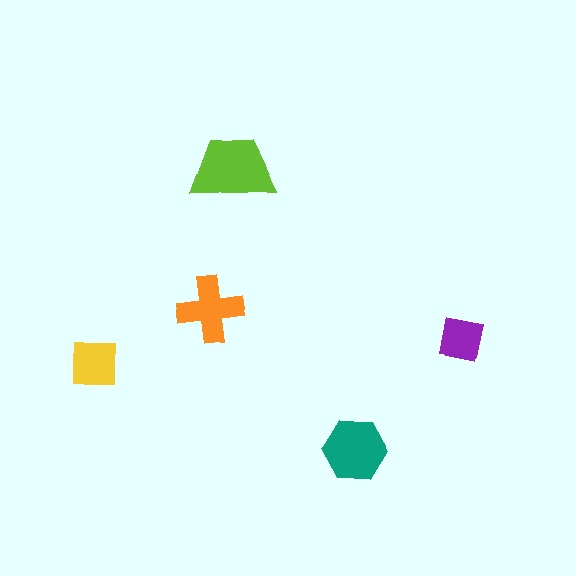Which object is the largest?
The lime trapezoid.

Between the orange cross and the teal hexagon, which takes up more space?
The teal hexagon.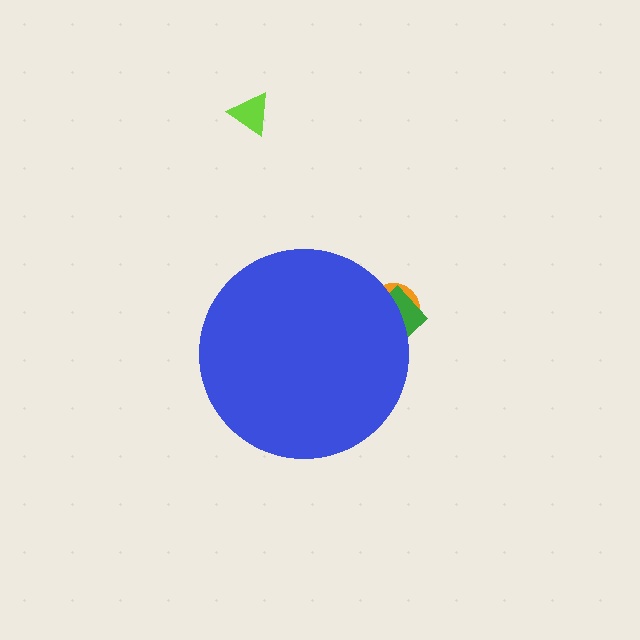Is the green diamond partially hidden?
Yes, the green diamond is partially hidden behind the blue circle.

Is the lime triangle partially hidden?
No, the lime triangle is fully visible.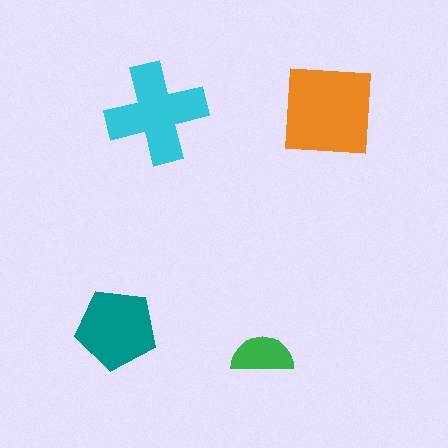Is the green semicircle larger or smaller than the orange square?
Smaller.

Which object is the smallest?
The green semicircle.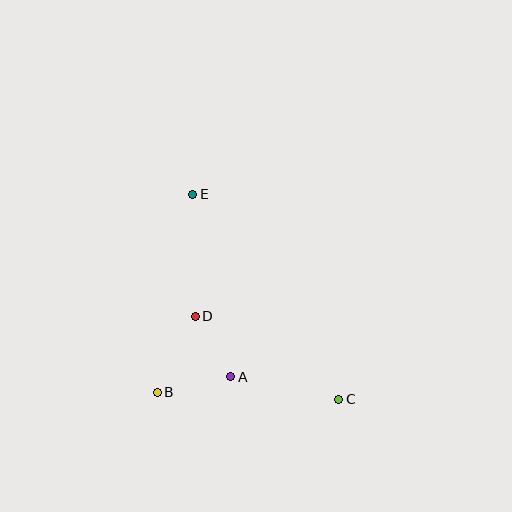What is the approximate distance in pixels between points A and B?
The distance between A and B is approximately 75 pixels.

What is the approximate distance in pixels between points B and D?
The distance between B and D is approximately 85 pixels.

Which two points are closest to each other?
Points A and D are closest to each other.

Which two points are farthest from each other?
Points C and E are farthest from each other.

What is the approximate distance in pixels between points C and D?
The distance between C and D is approximately 166 pixels.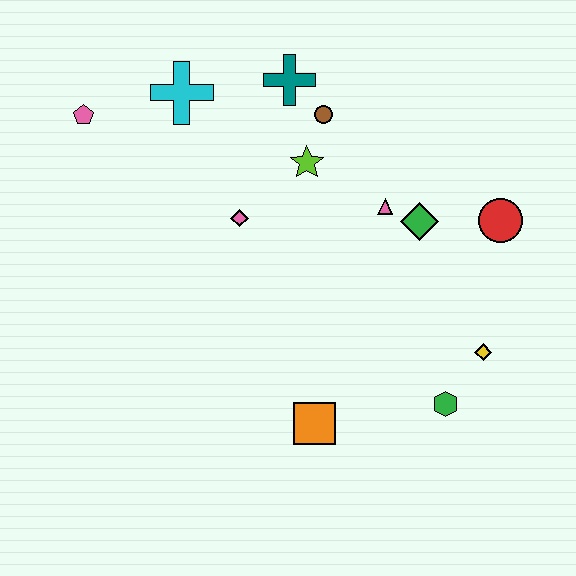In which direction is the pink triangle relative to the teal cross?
The pink triangle is below the teal cross.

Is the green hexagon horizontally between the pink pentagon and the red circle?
Yes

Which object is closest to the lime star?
The brown circle is closest to the lime star.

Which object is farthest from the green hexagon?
The pink pentagon is farthest from the green hexagon.